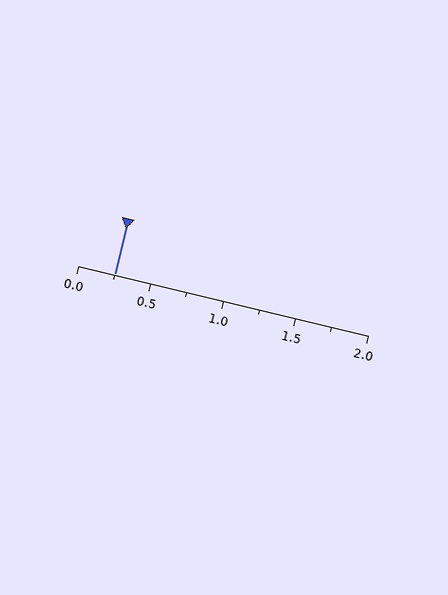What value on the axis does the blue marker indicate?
The marker indicates approximately 0.25.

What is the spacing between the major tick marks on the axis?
The major ticks are spaced 0.5 apart.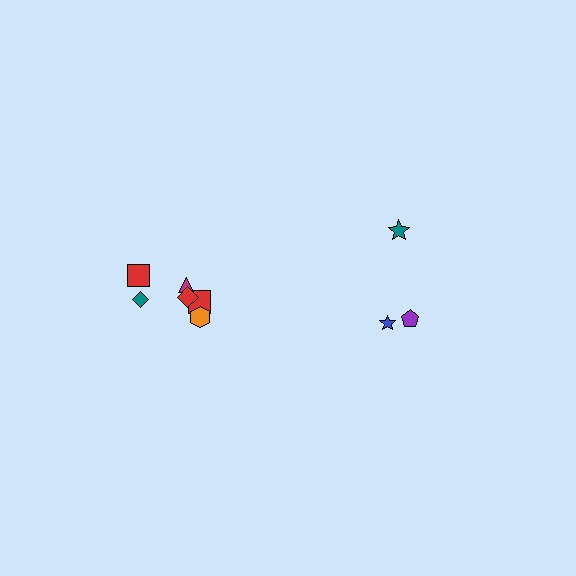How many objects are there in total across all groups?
There are 9 objects.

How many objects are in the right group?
There are 3 objects.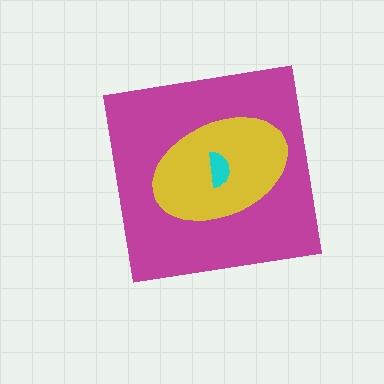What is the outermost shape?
The magenta square.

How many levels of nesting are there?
3.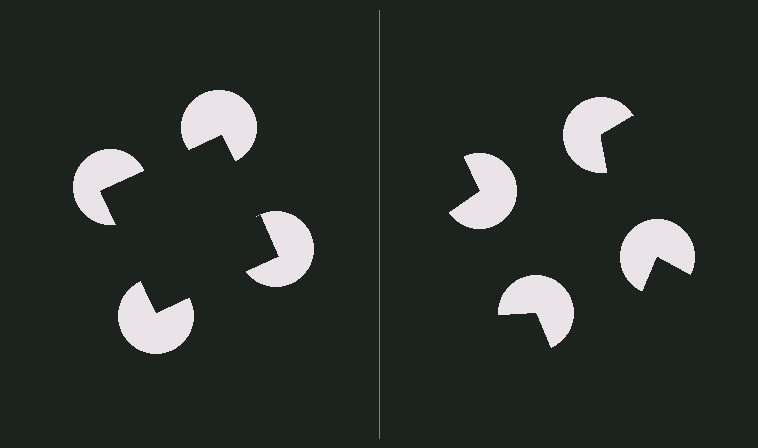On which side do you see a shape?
An illusory square appears on the left side. On the right side the wedge cuts are rotated, so no coherent shape forms.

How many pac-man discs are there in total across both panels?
8 — 4 on each side.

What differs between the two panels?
The pac-man discs are positioned identically on both sides; only the wedge orientations differ. On the left they align to a square; on the right they are misaligned.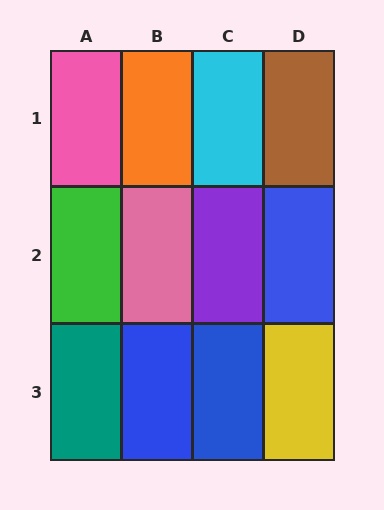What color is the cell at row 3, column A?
Teal.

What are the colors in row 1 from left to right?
Pink, orange, cyan, brown.